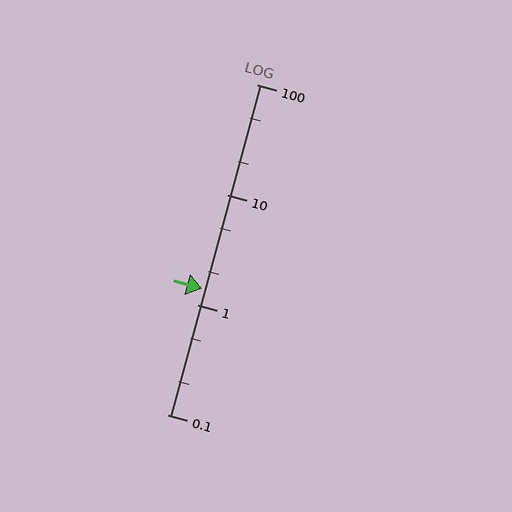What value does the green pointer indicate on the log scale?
The pointer indicates approximately 1.4.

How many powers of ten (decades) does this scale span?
The scale spans 3 decades, from 0.1 to 100.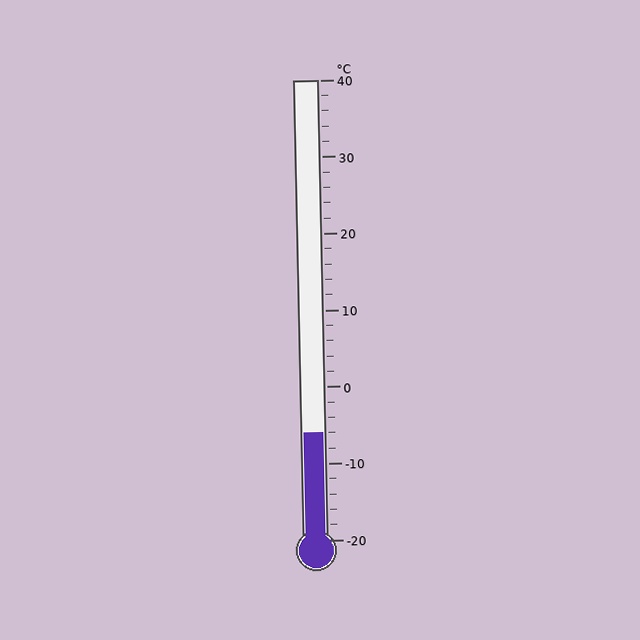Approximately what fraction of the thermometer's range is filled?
The thermometer is filled to approximately 25% of its range.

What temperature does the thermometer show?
The thermometer shows approximately -6°C.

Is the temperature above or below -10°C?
The temperature is above -10°C.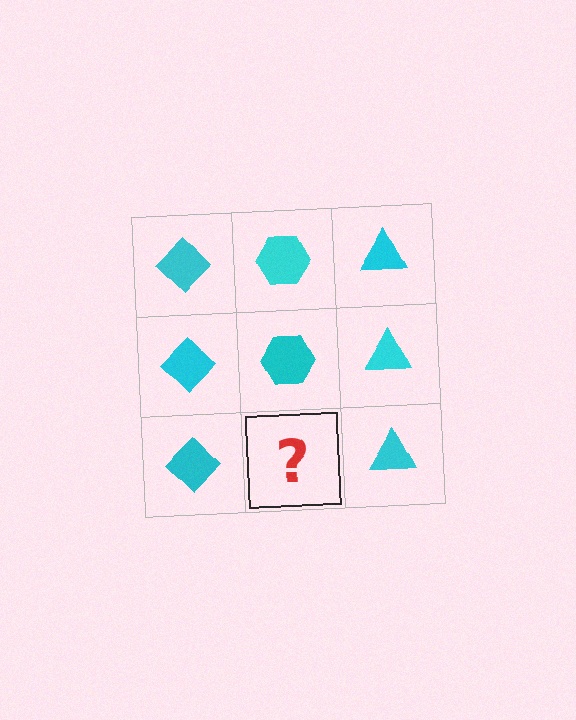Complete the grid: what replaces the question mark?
The question mark should be replaced with a cyan hexagon.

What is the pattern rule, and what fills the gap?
The rule is that each column has a consistent shape. The gap should be filled with a cyan hexagon.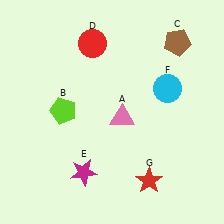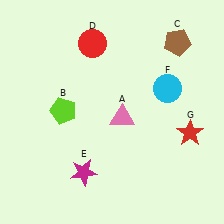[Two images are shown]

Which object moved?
The red star (G) moved up.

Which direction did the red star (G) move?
The red star (G) moved up.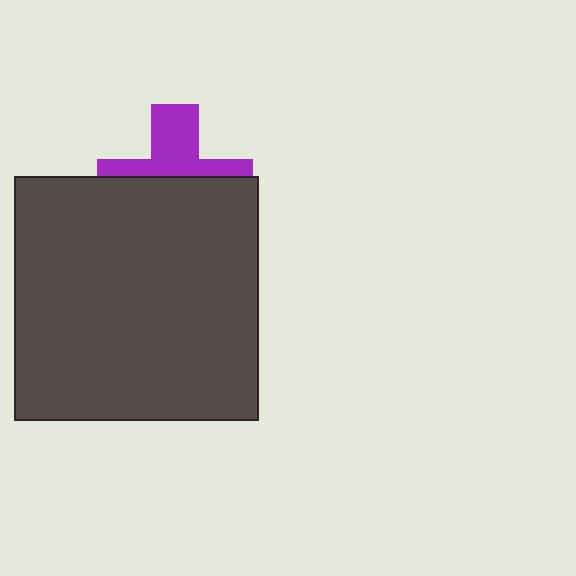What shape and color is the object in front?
The object in front is a dark gray square.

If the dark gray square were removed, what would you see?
You would see the complete purple cross.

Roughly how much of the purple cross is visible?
A small part of it is visible (roughly 41%).